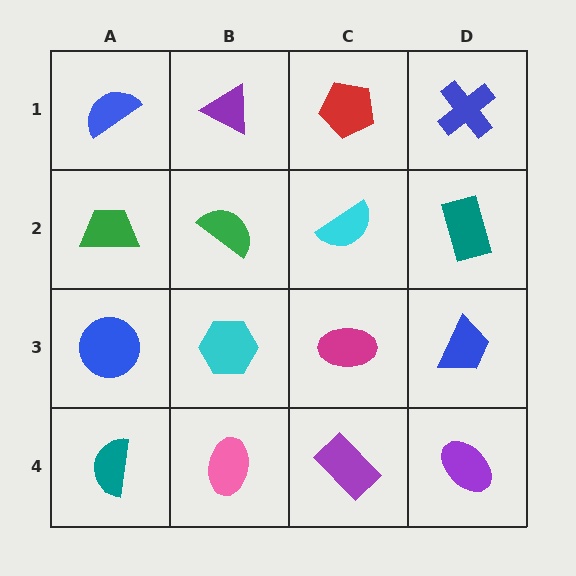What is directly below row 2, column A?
A blue circle.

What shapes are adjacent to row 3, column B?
A green semicircle (row 2, column B), a pink ellipse (row 4, column B), a blue circle (row 3, column A), a magenta ellipse (row 3, column C).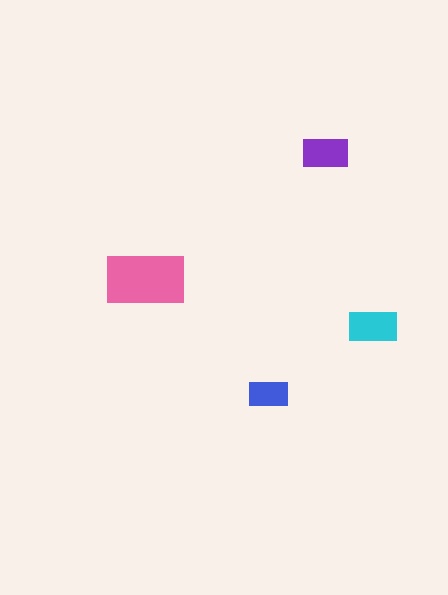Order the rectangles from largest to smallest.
the pink one, the cyan one, the purple one, the blue one.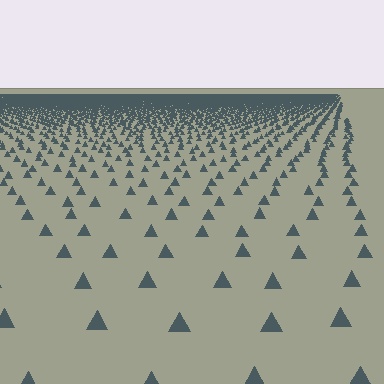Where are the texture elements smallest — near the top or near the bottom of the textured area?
Near the top.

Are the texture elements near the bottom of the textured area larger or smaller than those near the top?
Larger. Near the bottom, elements are closer to the viewer and appear at a bigger on-screen size.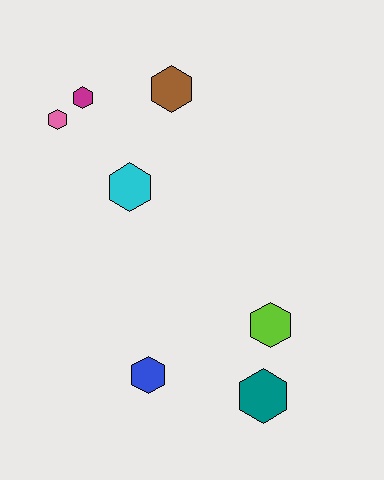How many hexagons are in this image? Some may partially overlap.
There are 7 hexagons.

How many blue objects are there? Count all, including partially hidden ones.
There is 1 blue object.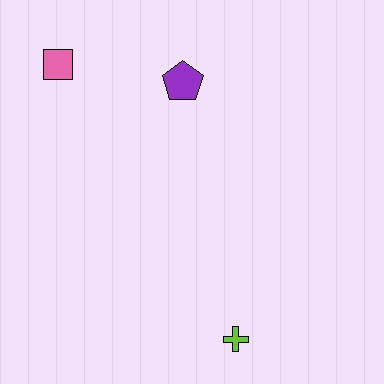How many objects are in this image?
There are 3 objects.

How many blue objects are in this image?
There are no blue objects.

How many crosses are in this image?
There is 1 cross.